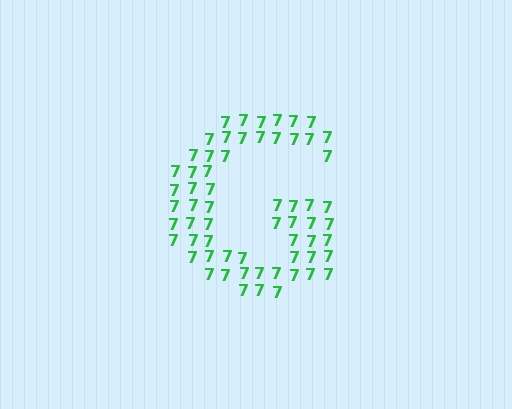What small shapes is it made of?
It is made of small digit 7's.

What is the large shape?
The large shape is the letter G.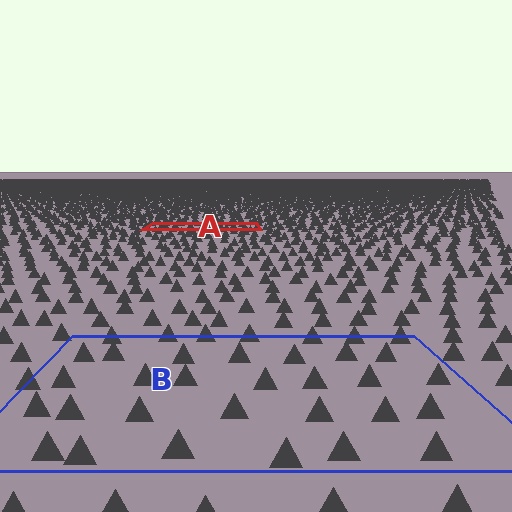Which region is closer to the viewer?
Region B is closer. The texture elements there are larger and more spread out.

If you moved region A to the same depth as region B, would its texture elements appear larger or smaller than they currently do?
They would appear larger. At a closer depth, the same texture elements are projected at a bigger on-screen size.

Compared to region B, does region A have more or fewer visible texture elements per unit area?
Region A has more texture elements per unit area — they are packed more densely because it is farther away.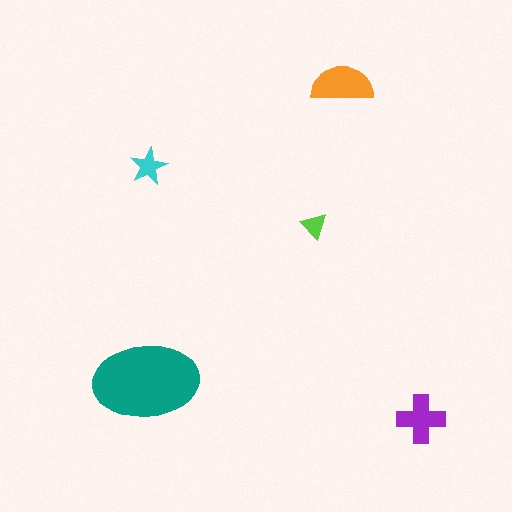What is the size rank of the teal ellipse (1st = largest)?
1st.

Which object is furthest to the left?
The teal ellipse is leftmost.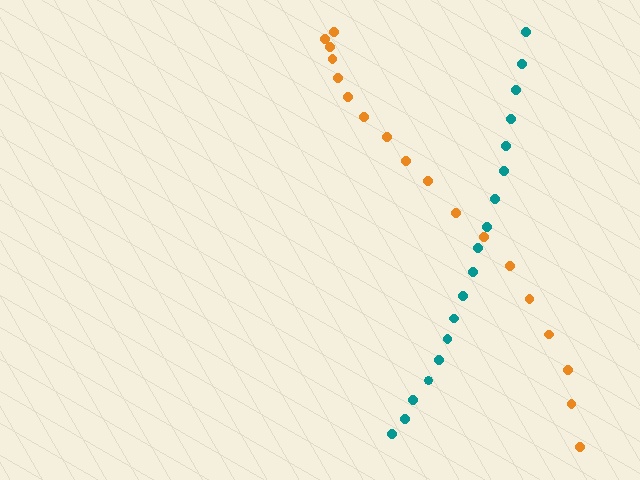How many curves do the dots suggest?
There are 2 distinct paths.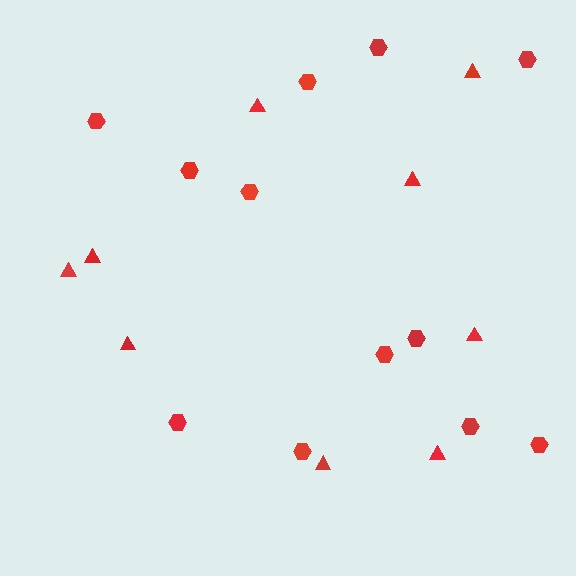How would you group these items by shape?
There are 2 groups: one group of triangles (9) and one group of hexagons (12).